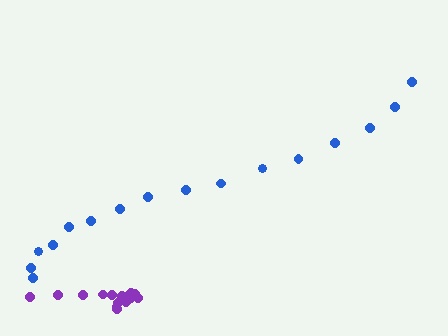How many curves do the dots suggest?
There are 2 distinct paths.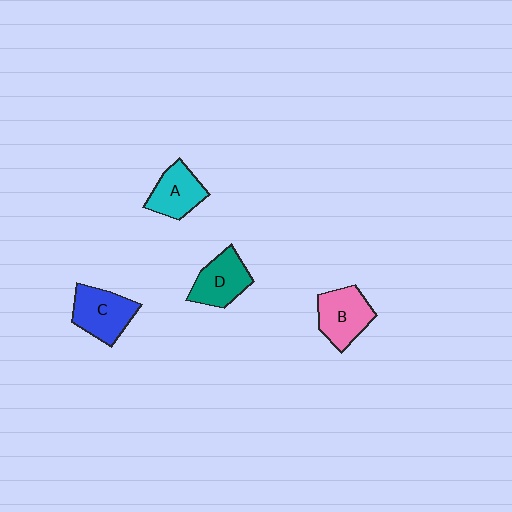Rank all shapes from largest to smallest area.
From largest to smallest: C (blue), B (pink), D (teal), A (cyan).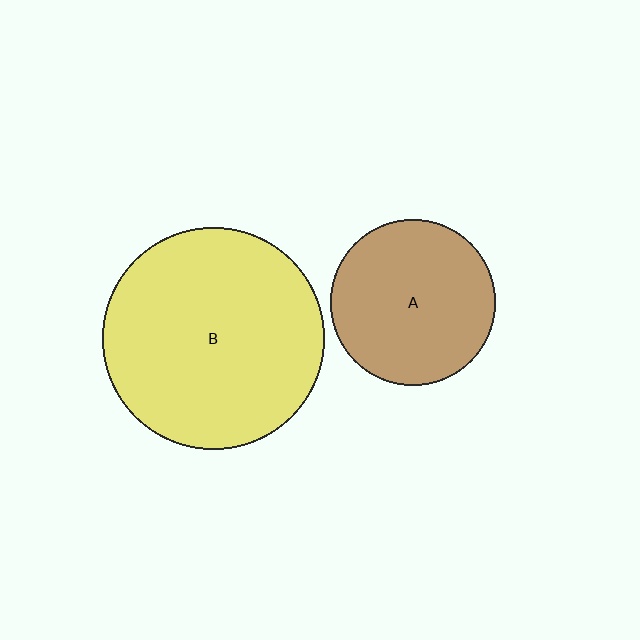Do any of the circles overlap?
No, none of the circles overlap.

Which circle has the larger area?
Circle B (yellow).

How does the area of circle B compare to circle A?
Approximately 1.8 times.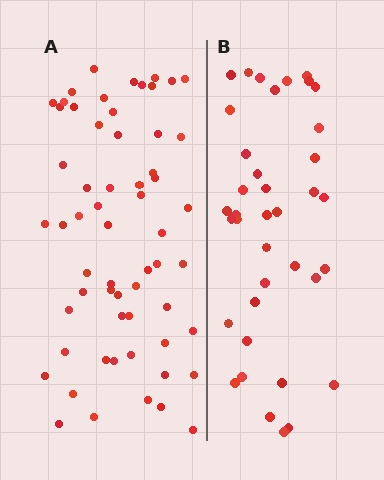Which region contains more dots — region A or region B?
Region A (the left region) has more dots.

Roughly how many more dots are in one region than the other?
Region A has approximately 20 more dots than region B.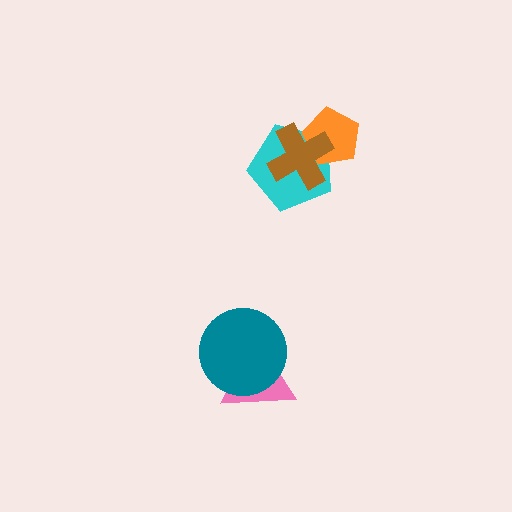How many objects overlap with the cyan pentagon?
2 objects overlap with the cyan pentagon.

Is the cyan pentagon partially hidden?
Yes, it is partially covered by another shape.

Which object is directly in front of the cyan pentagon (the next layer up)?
The orange pentagon is directly in front of the cyan pentagon.